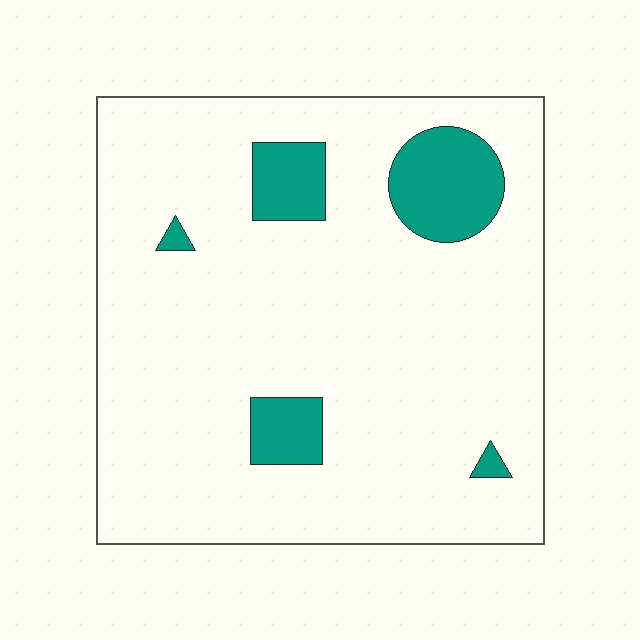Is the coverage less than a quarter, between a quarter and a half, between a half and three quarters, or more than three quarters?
Less than a quarter.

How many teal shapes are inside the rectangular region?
5.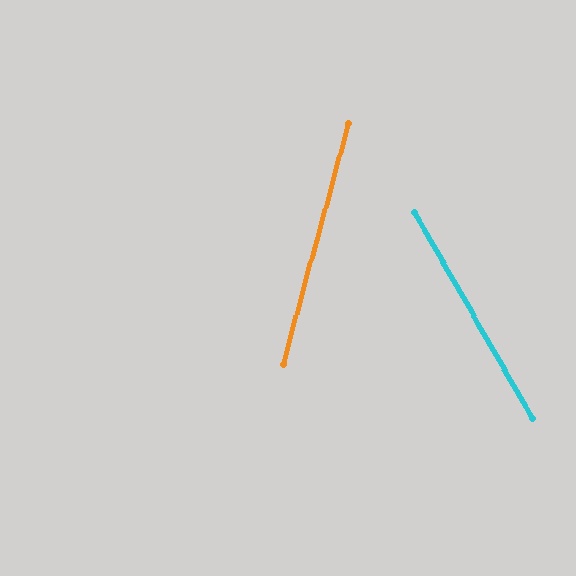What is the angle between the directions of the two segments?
Approximately 45 degrees.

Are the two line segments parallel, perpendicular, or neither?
Neither parallel nor perpendicular — they differ by about 45°.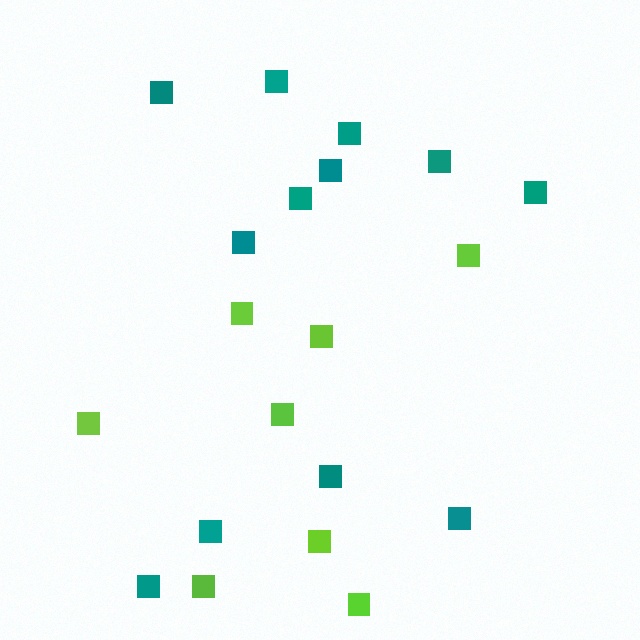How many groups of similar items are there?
There are 2 groups: one group of lime squares (8) and one group of teal squares (12).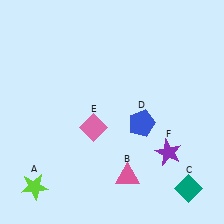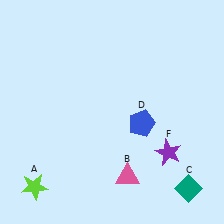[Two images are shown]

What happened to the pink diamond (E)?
The pink diamond (E) was removed in Image 2. It was in the bottom-left area of Image 1.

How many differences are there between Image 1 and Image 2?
There is 1 difference between the two images.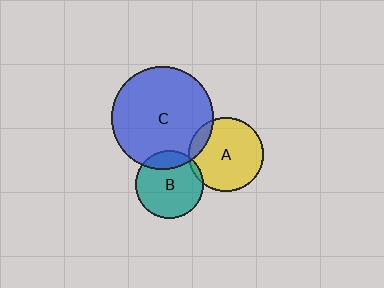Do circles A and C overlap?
Yes.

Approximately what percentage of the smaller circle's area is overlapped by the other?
Approximately 10%.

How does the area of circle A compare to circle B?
Approximately 1.2 times.